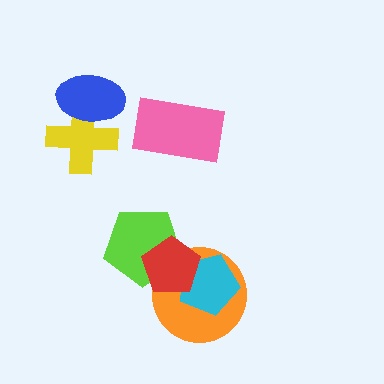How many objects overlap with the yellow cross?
1 object overlaps with the yellow cross.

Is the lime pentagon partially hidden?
Yes, it is partially covered by another shape.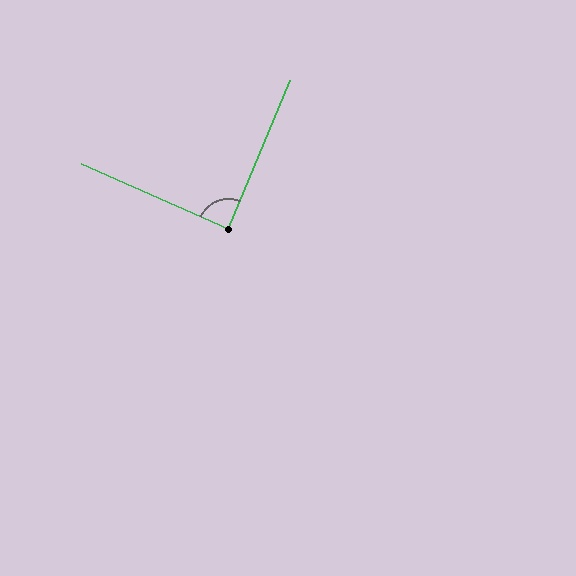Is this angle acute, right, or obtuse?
It is approximately a right angle.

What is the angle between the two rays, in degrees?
Approximately 89 degrees.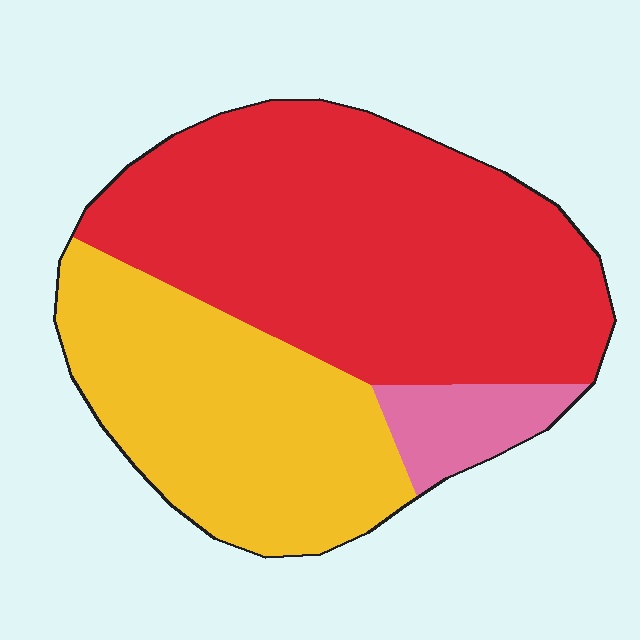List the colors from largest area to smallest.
From largest to smallest: red, yellow, pink.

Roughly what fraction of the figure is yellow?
Yellow takes up about three eighths (3/8) of the figure.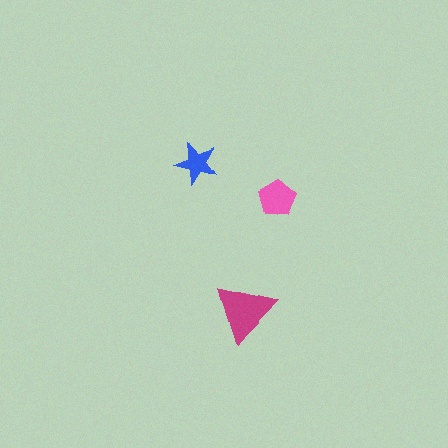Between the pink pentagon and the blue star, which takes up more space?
The pink pentagon.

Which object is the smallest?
The blue star.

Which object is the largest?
The magenta triangle.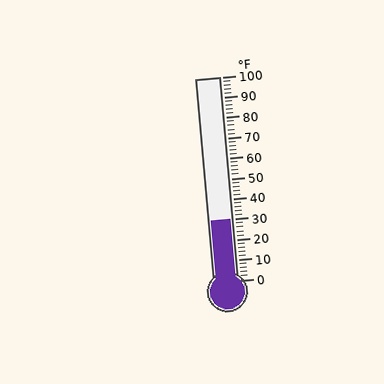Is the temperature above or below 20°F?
The temperature is above 20°F.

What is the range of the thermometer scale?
The thermometer scale ranges from 0°F to 100°F.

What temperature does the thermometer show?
The thermometer shows approximately 30°F.